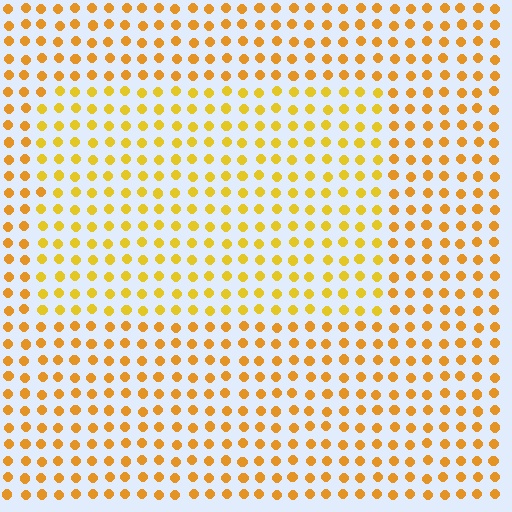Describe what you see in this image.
The image is filled with small orange elements in a uniform arrangement. A rectangle-shaped region is visible where the elements are tinted to a slightly different hue, forming a subtle color boundary.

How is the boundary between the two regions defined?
The boundary is defined purely by a slight shift in hue (about 16 degrees). Spacing, size, and orientation are identical on both sides.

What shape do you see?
I see a rectangle.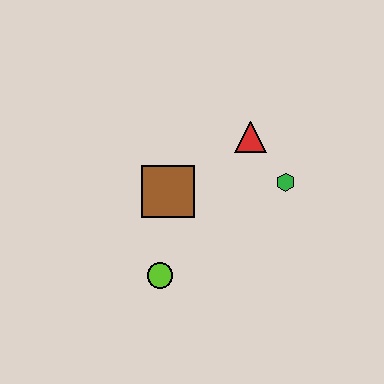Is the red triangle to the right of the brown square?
Yes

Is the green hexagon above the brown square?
Yes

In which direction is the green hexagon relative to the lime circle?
The green hexagon is to the right of the lime circle.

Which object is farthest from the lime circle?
The red triangle is farthest from the lime circle.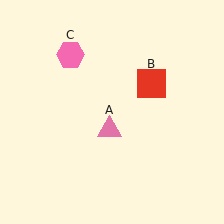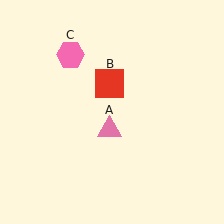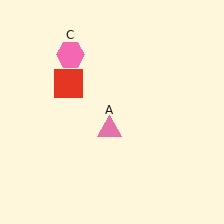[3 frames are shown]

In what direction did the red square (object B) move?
The red square (object B) moved left.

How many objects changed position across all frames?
1 object changed position: red square (object B).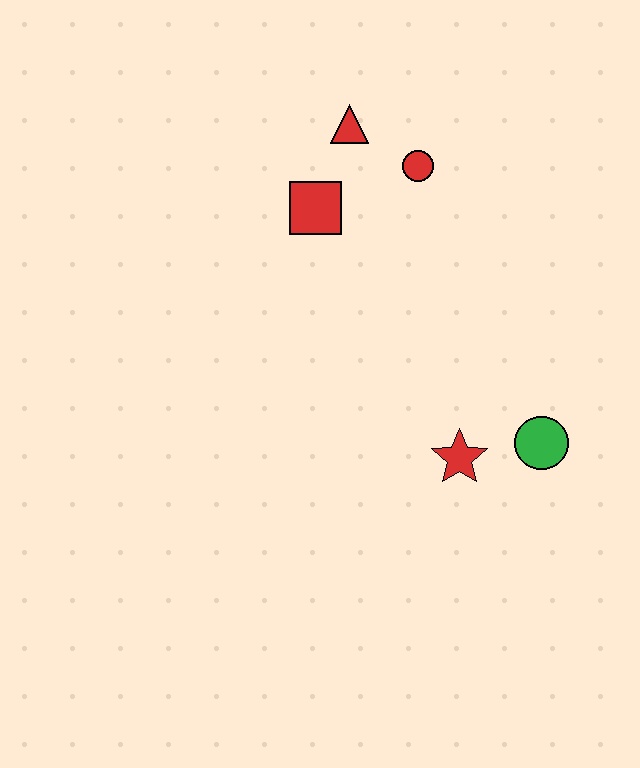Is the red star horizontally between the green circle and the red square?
Yes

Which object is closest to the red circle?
The red triangle is closest to the red circle.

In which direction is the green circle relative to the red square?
The green circle is below the red square.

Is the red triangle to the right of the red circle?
No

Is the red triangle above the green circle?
Yes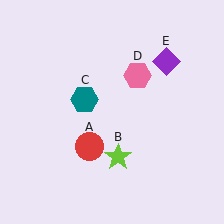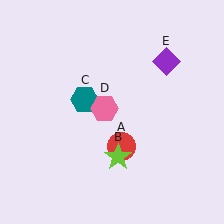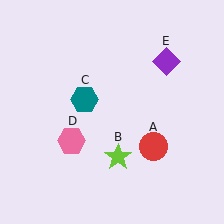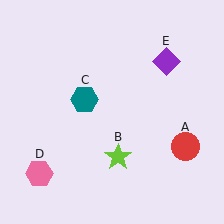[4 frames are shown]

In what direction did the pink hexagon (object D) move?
The pink hexagon (object D) moved down and to the left.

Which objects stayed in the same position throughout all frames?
Lime star (object B) and teal hexagon (object C) and purple diamond (object E) remained stationary.